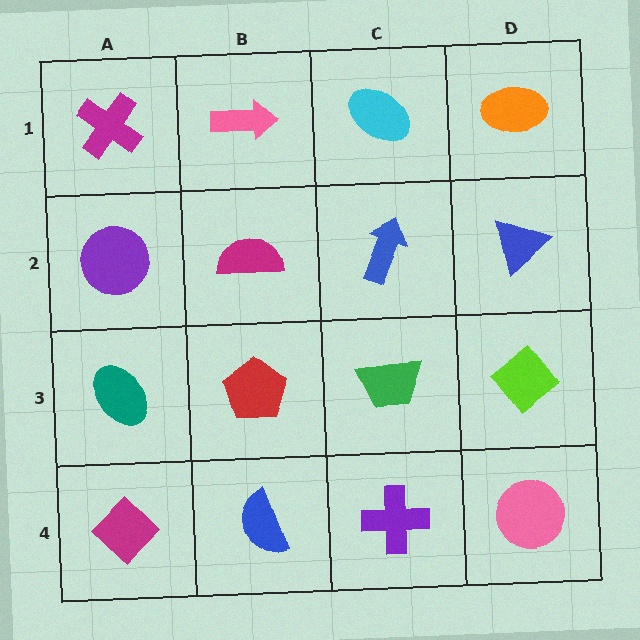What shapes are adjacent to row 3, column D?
A blue triangle (row 2, column D), a pink circle (row 4, column D), a green trapezoid (row 3, column C).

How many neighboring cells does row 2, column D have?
3.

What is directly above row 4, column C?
A green trapezoid.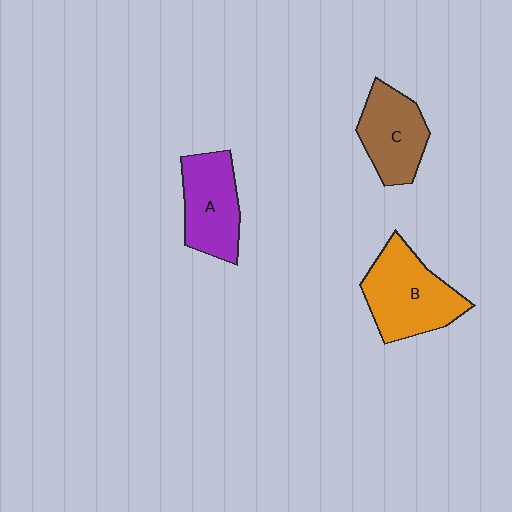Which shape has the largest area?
Shape B (orange).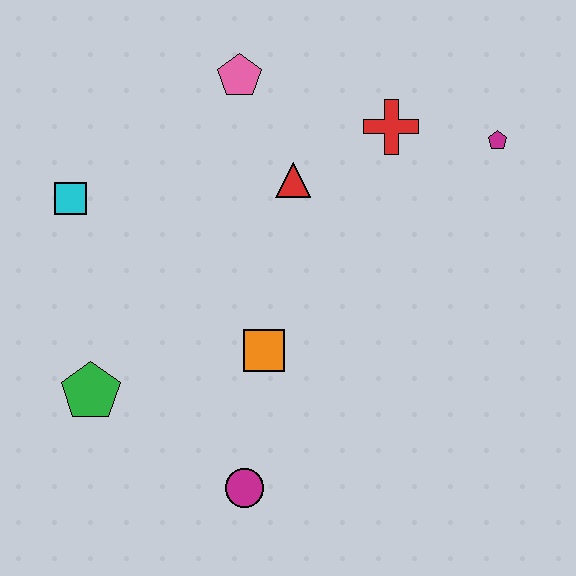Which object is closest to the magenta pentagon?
The red cross is closest to the magenta pentagon.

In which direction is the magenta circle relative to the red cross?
The magenta circle is below the red cross.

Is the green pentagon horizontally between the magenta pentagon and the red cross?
No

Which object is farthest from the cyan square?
The magenta pentagon is farthest from the cyan square.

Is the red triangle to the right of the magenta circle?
Yes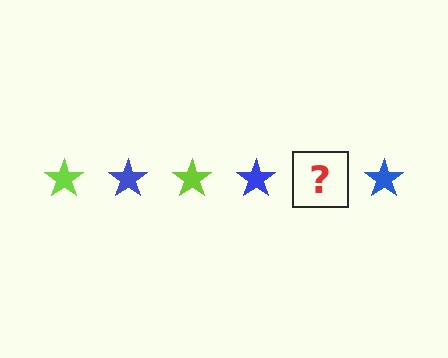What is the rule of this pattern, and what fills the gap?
The rule is that the pattern cycles through lime, blue stars. The gap should be filled with a lime star.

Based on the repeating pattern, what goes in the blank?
The blank should be a lime star.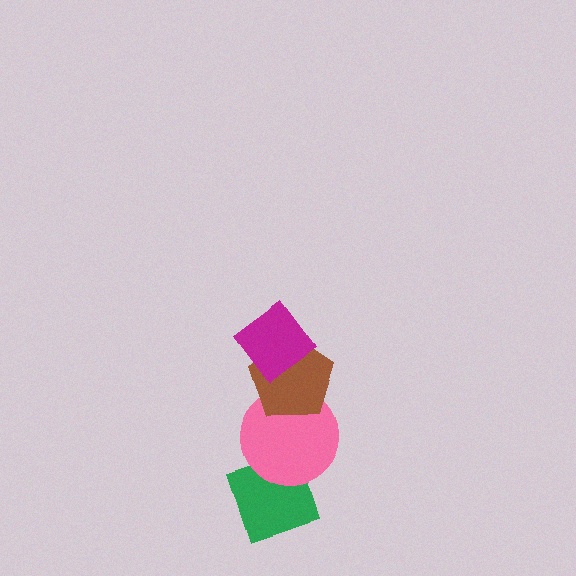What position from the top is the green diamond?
The green diamond is 4th from the top.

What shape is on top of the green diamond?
The pink circle is on top of the green diamond.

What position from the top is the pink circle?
The pink circle is 3rd from the top.